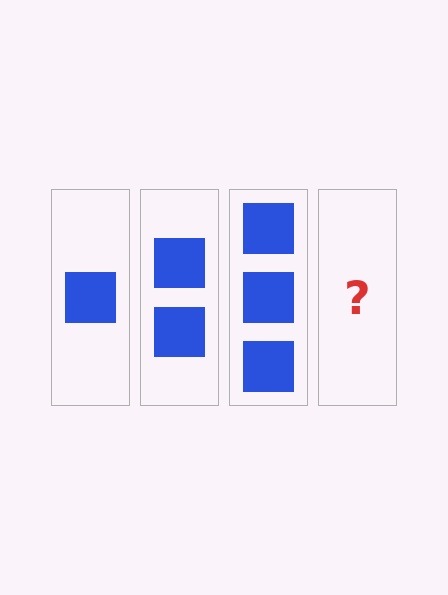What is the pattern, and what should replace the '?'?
The pattern is that each step adds one more square. The '?' should be 4 squares.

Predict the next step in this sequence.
The next step is 4 squares.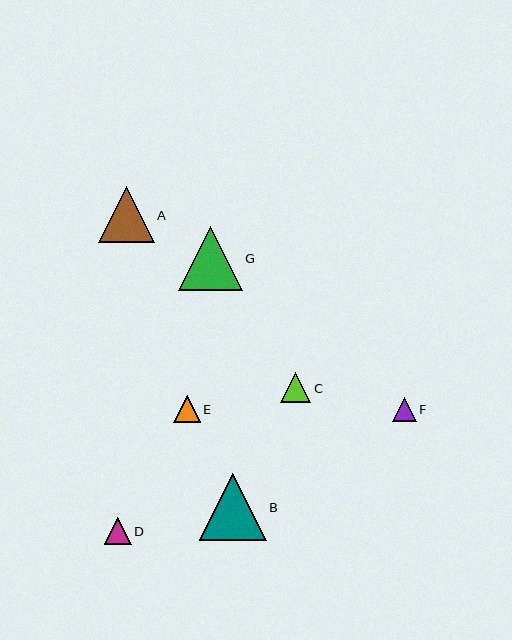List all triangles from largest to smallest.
From largest to smallest: B, G, A, C, D, E, F.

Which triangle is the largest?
Triangle B is the largest with a size of approximately 67 pixels.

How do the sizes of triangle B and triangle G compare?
Triangle B and triangle G are approximately the same size.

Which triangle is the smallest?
Triangle F is the smallest with a size of approximately 24 pixels.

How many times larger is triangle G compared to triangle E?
Triangle G is approximately 2.4 times the size of triangle E.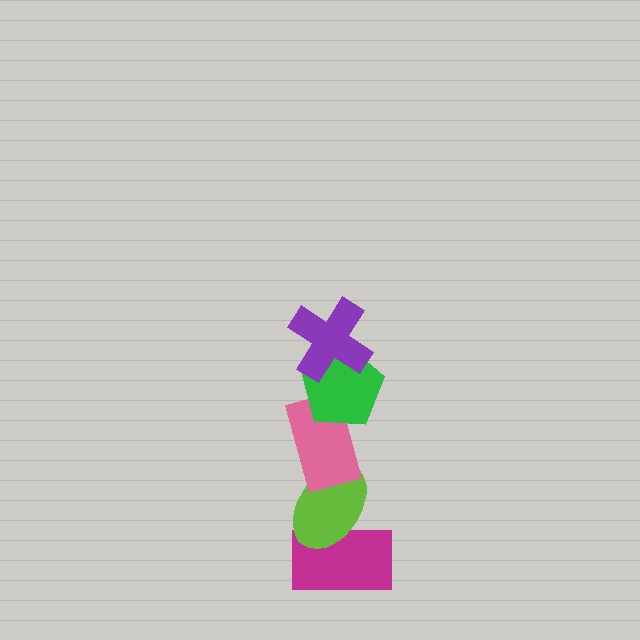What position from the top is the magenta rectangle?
The magenta rectangle is 5th from the top.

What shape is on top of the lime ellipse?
The pink rectangle is on top of the lime ellipse.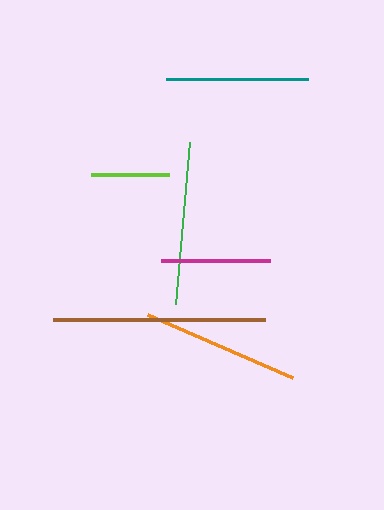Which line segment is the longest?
The brown line is the longest at approximately 212 pixels.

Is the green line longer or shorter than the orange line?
The green line is longer than the orange line.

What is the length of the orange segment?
The orange segment is approximately 158 pixels long.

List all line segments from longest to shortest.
From longest to shortest: brown, green, orange, teal, magenta, lime.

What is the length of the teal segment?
The teal segment is approximately 141 pixels long.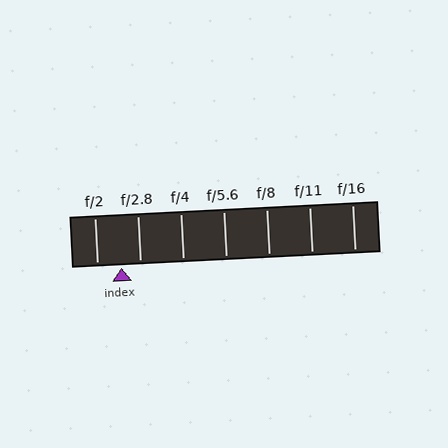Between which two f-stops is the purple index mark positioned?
The index mark is between f/2 and f/2.8.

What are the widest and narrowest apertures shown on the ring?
The widest aperture shown is f/2 and the narrowest is f/16.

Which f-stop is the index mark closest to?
The index mark is closest to f/2.8.